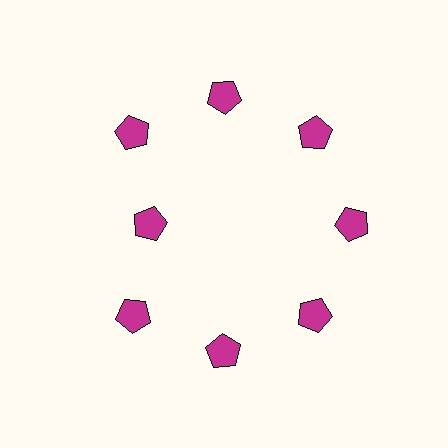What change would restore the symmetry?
The symmetry would be restored by moving it outward, back onto the ring so that all 8 pentagons sit at equal angles and equal distance from the center.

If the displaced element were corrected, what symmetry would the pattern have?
It would have 8-fold rotational symmetry — the pattern would map onto itself every 45 degrees.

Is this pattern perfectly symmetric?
No. The 8 magenta pentagons are arranged in a ring, but one element near the 9 o'clock position is pulled inward toward the center, breaking the 8-fold rotational symmetry.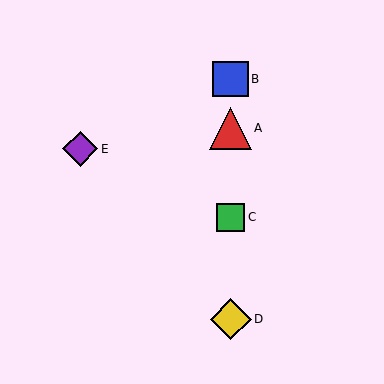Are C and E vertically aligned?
No, C is at x≈231 and E is at x≈80.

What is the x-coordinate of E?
Object E is at x≈80.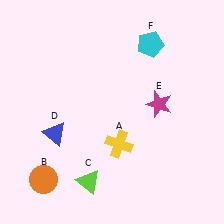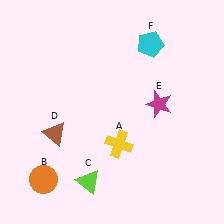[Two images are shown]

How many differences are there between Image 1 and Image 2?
There is 1 difference between the two images.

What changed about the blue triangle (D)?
In Image 1, D is blue. In Image 2, it changed to brown.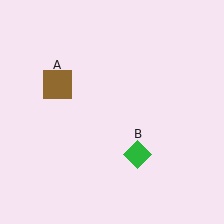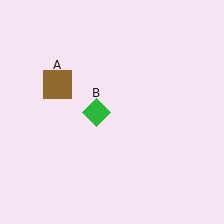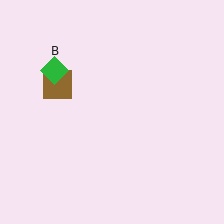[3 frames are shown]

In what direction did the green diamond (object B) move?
The green diamond (object B) moved up and to the left.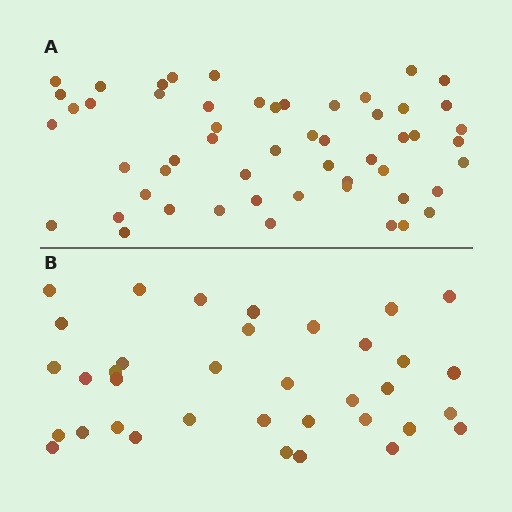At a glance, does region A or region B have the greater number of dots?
Region A (the top region) has more dots.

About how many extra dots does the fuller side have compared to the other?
Region A has approximately 20 more dots than region B.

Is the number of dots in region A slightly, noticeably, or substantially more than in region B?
Region A has substantially more. The ratio is roughly 1.5 to 1.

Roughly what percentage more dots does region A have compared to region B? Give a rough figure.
About 50% more.